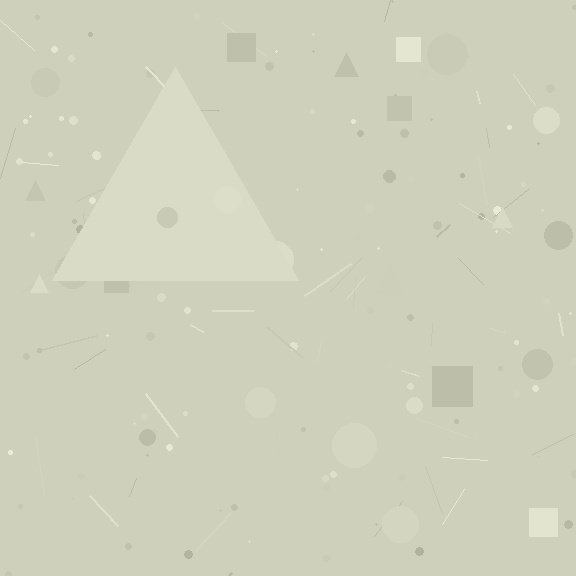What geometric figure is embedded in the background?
A triangle is embedded in the background.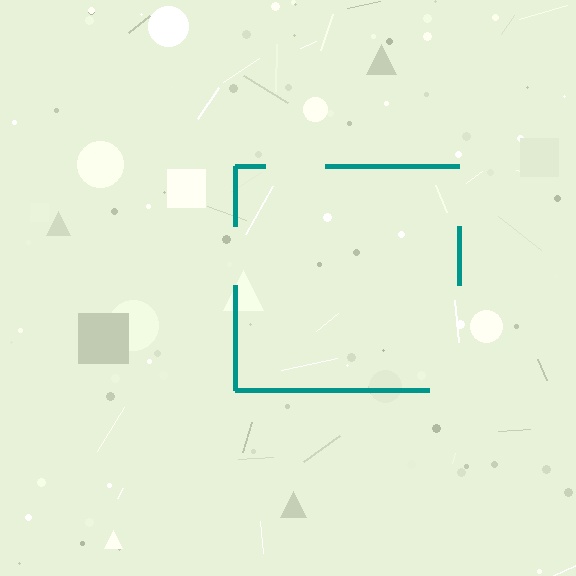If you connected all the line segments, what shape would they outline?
They would outline a square.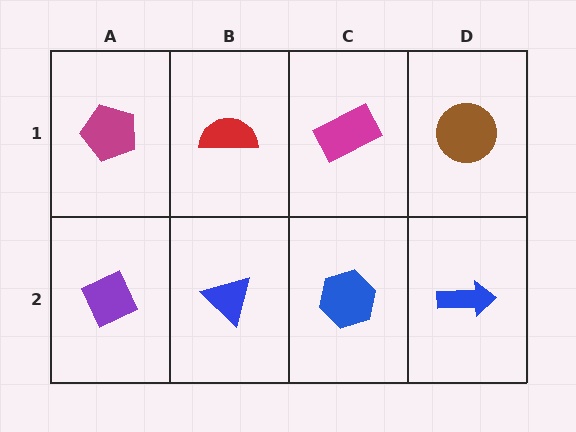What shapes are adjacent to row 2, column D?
A brown circle (row 1, column D), a blue hexagon (row 2, column C).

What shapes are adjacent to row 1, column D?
A blue arrow (row 2, column D), a magenta rectangle (row 1, column C).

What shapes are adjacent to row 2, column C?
A magenta rectangle (row 1, column C), a blue triangle (row 2, column B), a blue arrow (row 2, column D).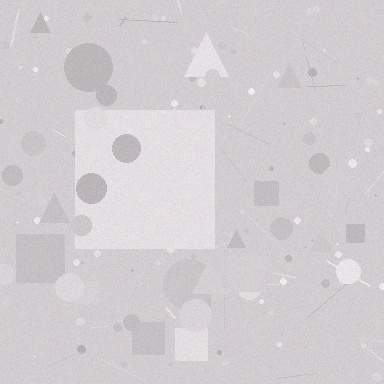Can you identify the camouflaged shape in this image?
The camouflaged shape is a square.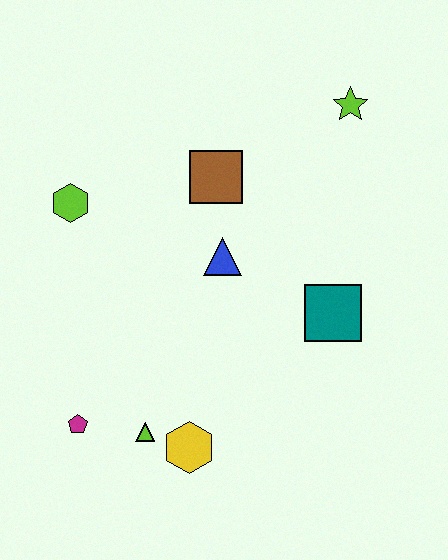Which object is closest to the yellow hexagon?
The lime triangle is closest to the yellow hexagon.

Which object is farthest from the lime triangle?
The lime star is farthest from the lime triangle.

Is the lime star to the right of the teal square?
Yes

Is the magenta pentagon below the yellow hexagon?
No